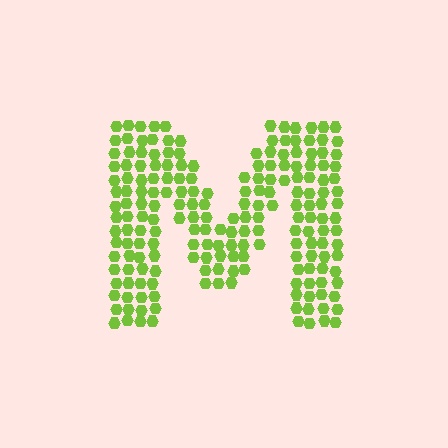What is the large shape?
The large shape is the letter M.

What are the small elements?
The small elements are hexagons.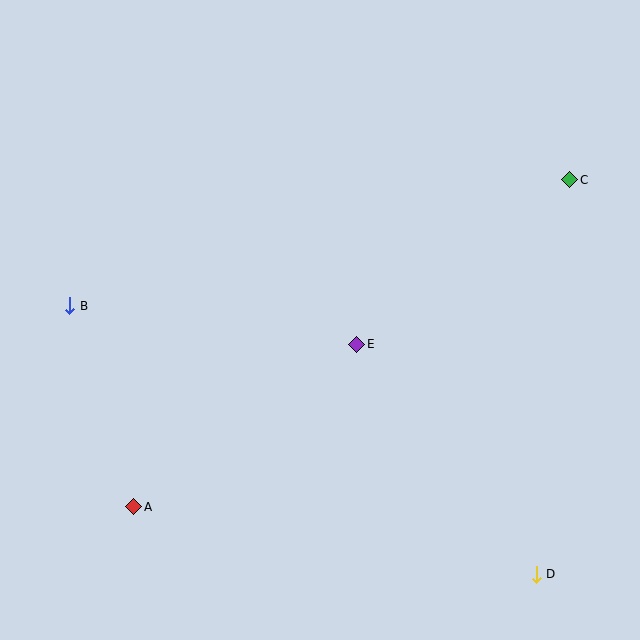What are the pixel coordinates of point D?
Point D is at (536, 574).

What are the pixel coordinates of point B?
Point B is at (70, 306).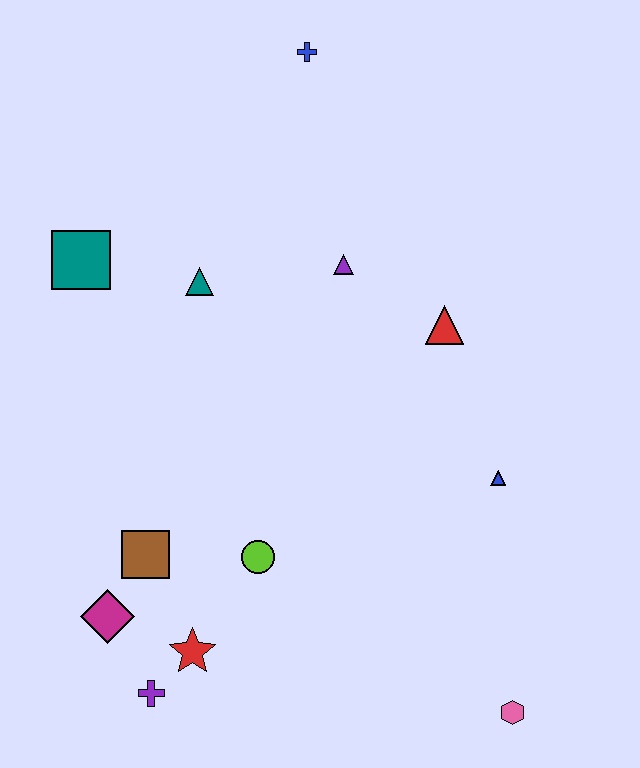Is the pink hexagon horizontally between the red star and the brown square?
No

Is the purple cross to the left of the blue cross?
Yes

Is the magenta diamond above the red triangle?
No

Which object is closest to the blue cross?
The purple triangle is closest to the blue cross.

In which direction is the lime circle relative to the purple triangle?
The lime circle is below the purple triangle.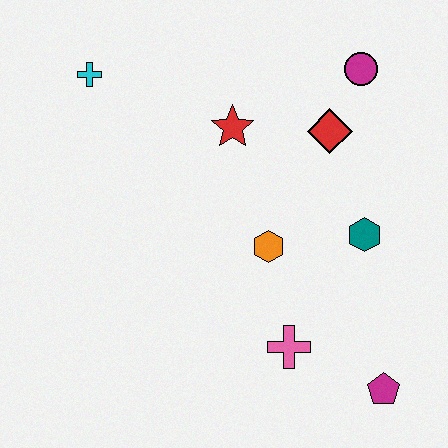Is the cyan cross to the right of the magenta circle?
No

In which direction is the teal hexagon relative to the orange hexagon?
The teal hexagon is to the right of the orange hexagon.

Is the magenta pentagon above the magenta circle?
No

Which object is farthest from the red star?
The magenta pentagon is farthest from the red star.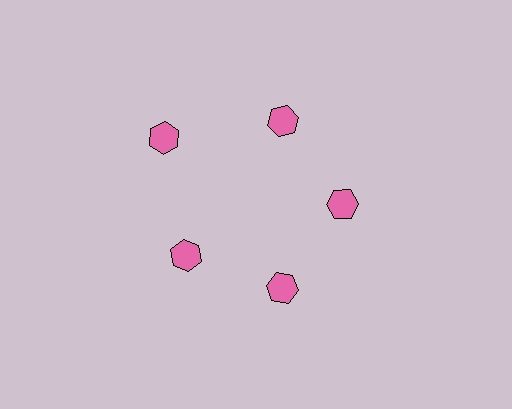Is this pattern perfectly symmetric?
No. The 5 pink hexagons are arranged in a ring, but one element near the 10 o'clock position is pushed outward from the center, breaking the 5-fold rotational symmetry.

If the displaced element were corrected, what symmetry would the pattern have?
It would have 5-fold rotational symmetry — the pattern would map onto itself every 72 degrees.